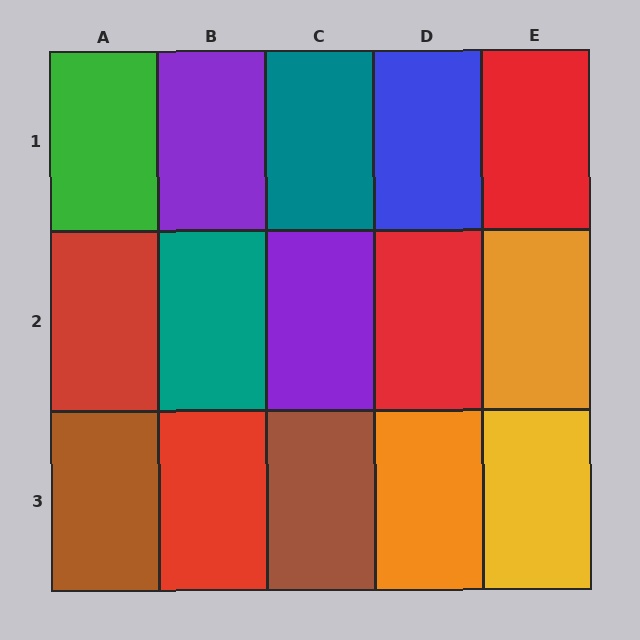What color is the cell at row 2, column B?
Teal.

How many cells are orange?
2 cells are orange.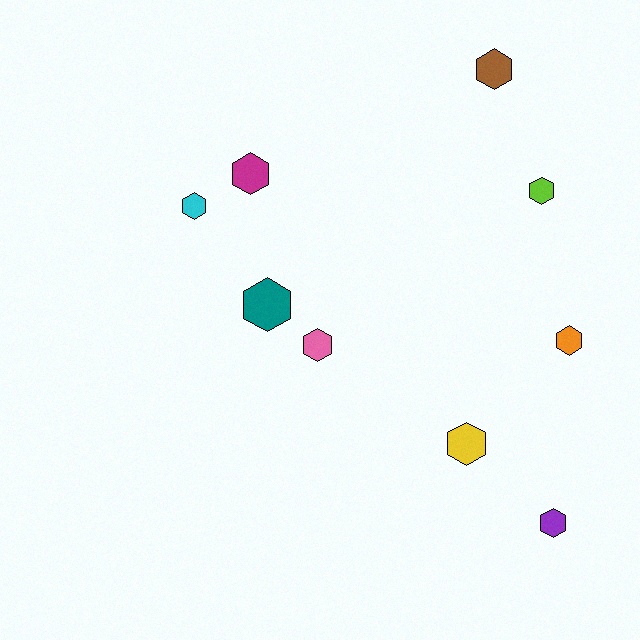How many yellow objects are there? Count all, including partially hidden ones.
There is 1 yellow object.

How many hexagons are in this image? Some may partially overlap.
There are 9 hexagons.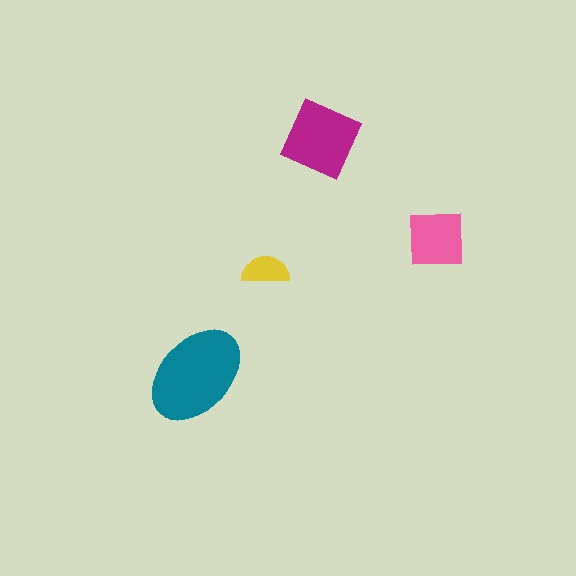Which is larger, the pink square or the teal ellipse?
The teal ellipse.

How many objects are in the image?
There are 4 objects in the image.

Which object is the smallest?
The yellow semicircle.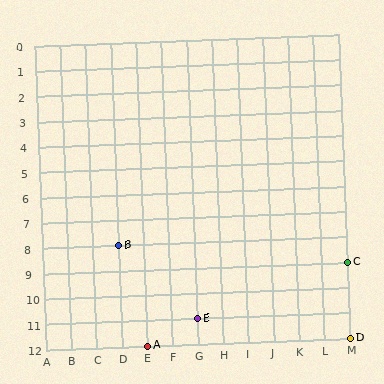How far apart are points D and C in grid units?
Points D and C are 3 rows apart.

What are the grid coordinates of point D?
Point D is at grid coordinates (M, 12).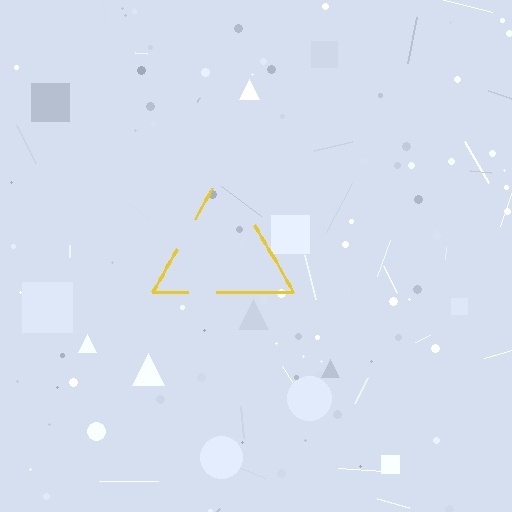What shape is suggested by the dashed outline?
The dashed outline suggests a triangle.